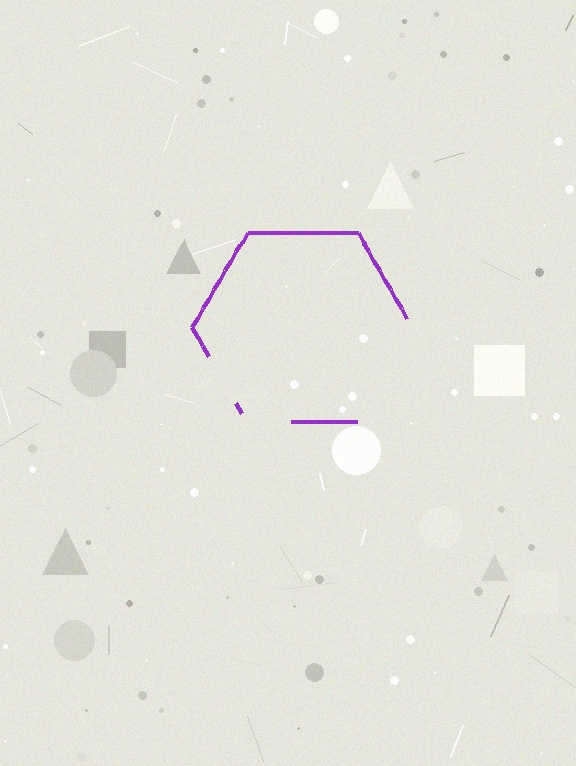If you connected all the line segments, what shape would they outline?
They would outline a hexagon.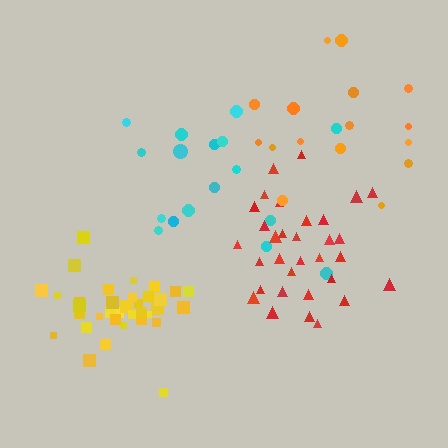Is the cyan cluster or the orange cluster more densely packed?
Cyan.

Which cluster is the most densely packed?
Yellow.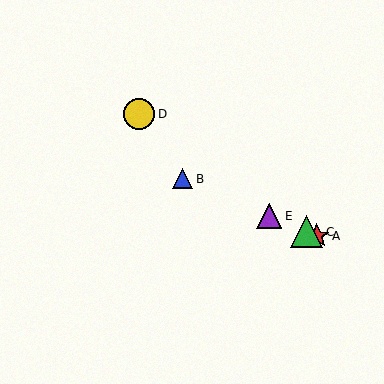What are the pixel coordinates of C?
Object C is at (307, 232).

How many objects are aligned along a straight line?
4 objects (A, B, C, E) are aligned along a straight line.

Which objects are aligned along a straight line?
Objects A, B, C, E are aligned along a straight line.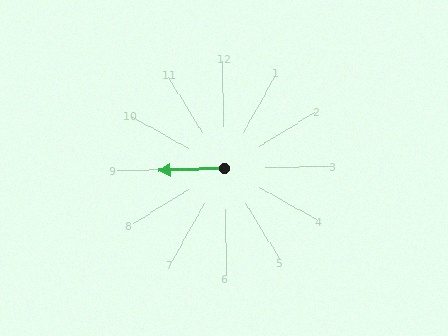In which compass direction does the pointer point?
West.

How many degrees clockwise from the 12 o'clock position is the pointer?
Approximately 269 degrees.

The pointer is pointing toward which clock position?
Roughly 9 o'clock.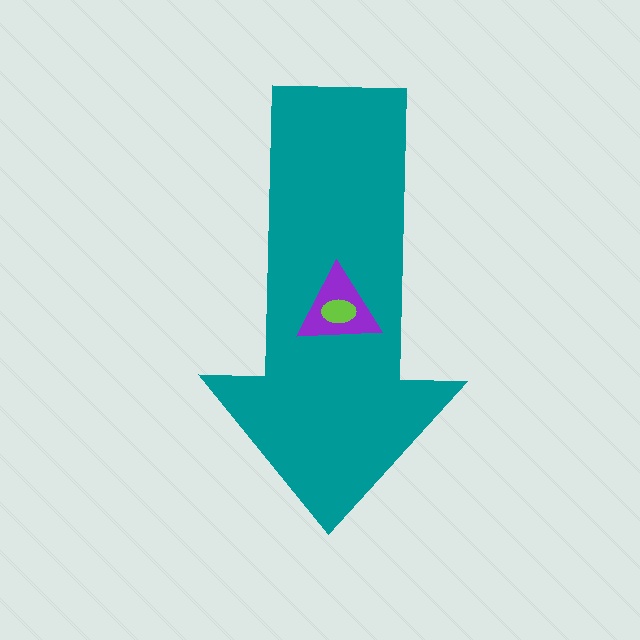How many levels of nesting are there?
3.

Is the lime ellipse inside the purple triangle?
Yes.